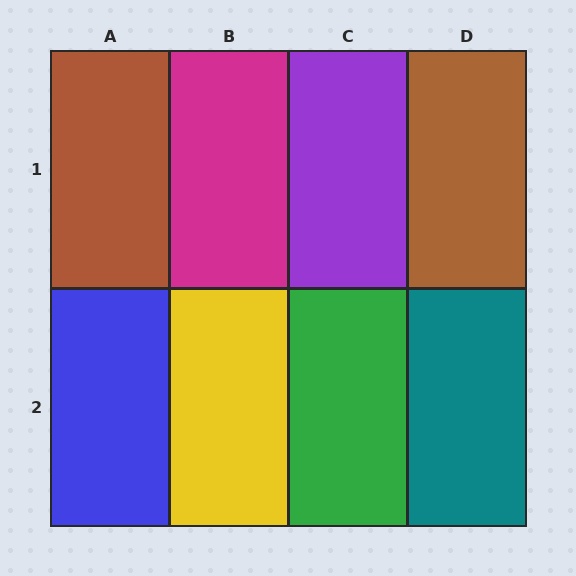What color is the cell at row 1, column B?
Magenta.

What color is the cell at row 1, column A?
Brown.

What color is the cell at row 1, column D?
Brown.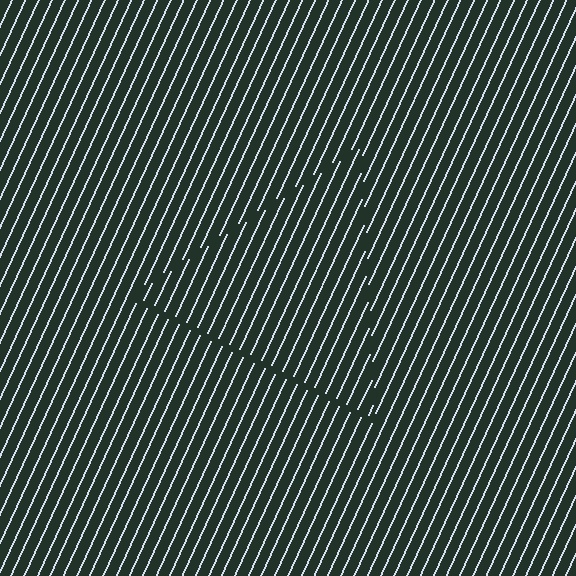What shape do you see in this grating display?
An illusory triangle. The interior of the shape contains the same grating, shifted by half a period — the contour is defined by the phase discontinuity where line-ends from the inner and outer gratings abut.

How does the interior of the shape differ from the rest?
The interior of the shape contains the same grating, shifted by half a period — the contour is defined by the phase discontinuity where line-ends from the inner and outer gratings abut.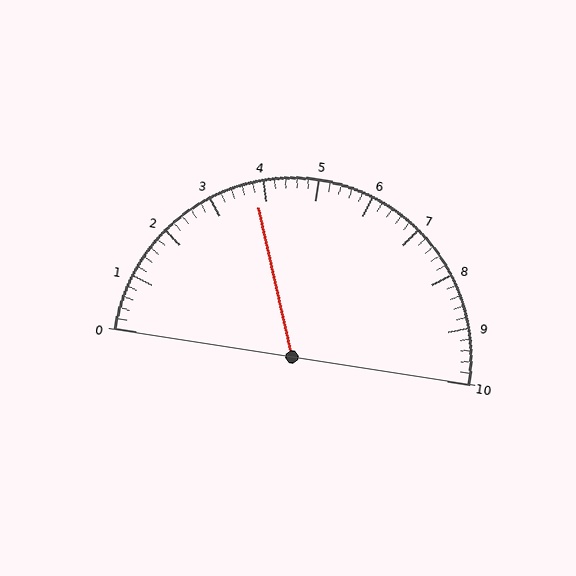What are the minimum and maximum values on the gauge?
The gauge ranges from 0 to 10.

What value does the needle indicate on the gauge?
The needle indicates approximately 3.8.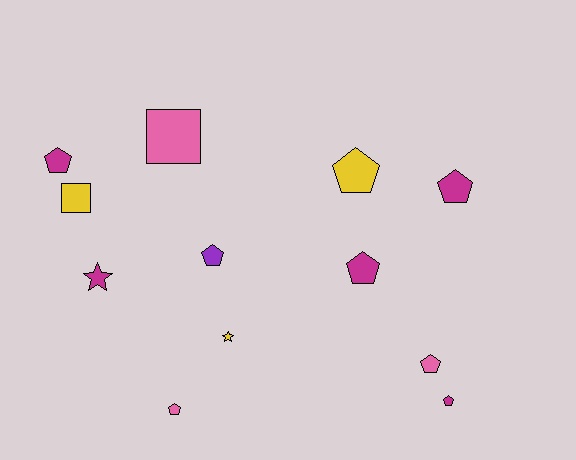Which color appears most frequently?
Magenta, with 5 objects.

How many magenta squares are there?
There are no magenta squares.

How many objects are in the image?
There are 12 objects.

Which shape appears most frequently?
Pentagon, with 8 objects.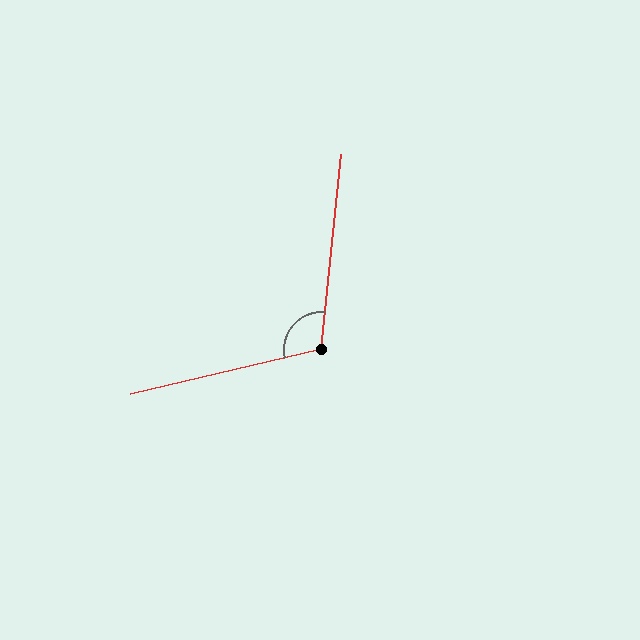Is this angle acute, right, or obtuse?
It is obtuse.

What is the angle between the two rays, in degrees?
Approximately 109 degrees.